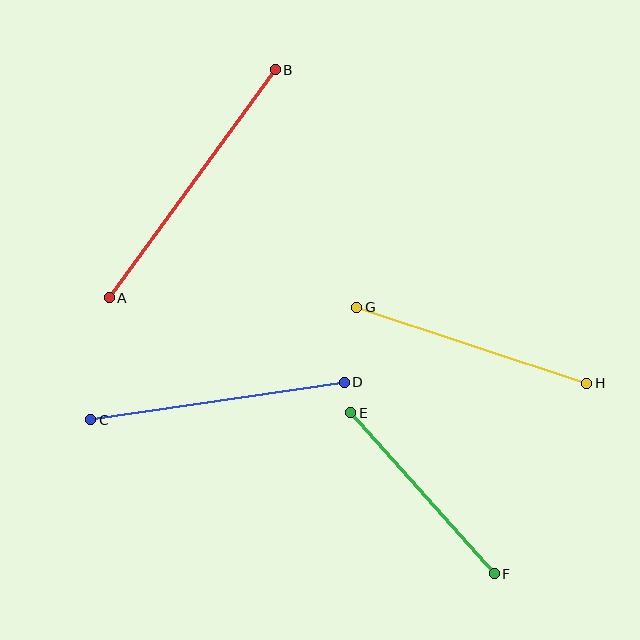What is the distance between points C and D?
The distance is approximately 256 pixels.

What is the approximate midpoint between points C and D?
The midpoint is at approximately (218, 401) pixels.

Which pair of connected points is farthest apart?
Points A and B are farthest apart.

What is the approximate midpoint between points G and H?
The midpoint is at approximately (472, 345) pixels.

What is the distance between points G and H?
The distance is approximately 242 pixels.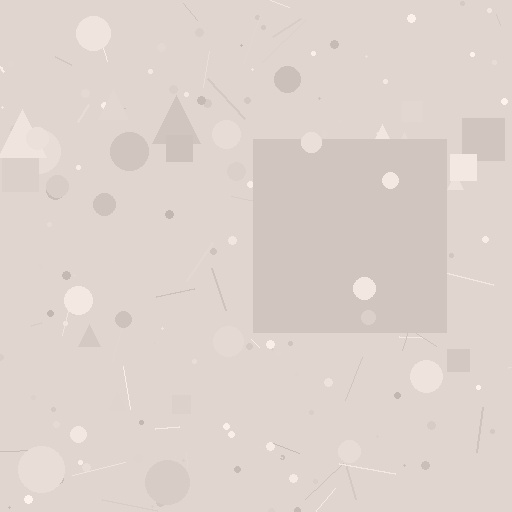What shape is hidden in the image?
A square is hidden in the image.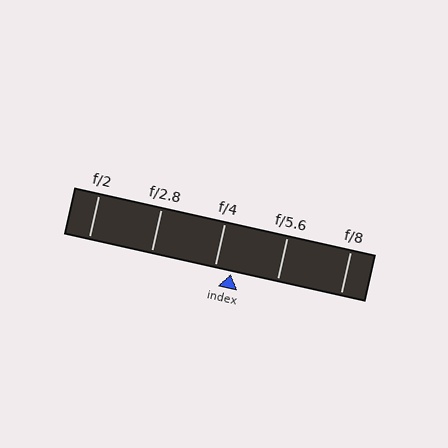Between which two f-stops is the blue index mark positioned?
The index mark is between f/4 and f/5.6.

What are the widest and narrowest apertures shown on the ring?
The widest aperture shown is f/2 and the narrowest is f/8.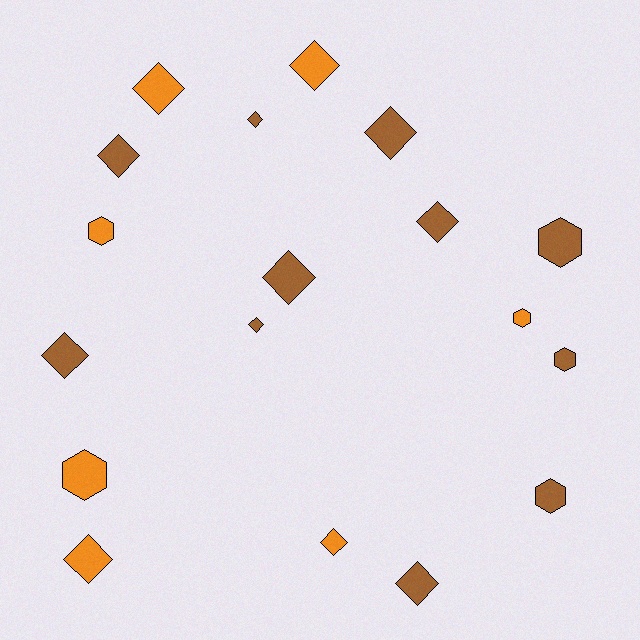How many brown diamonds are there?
There are 8 brown diamonds.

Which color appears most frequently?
Brown, with 11 objects.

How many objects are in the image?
There are 18 objects.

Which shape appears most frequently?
Diamond, with 12 objects.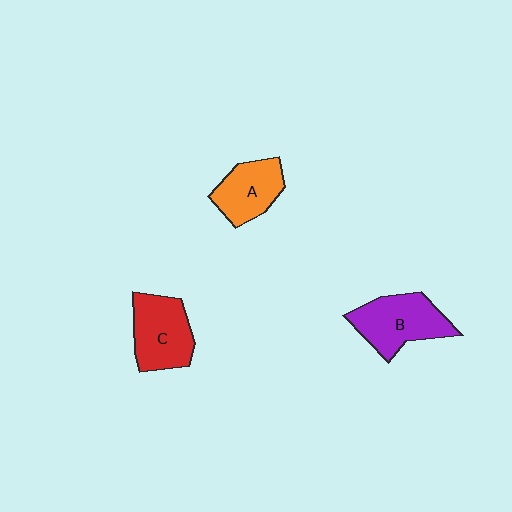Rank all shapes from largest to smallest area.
From largest to smallest: B (purple), C (red), A (orange).